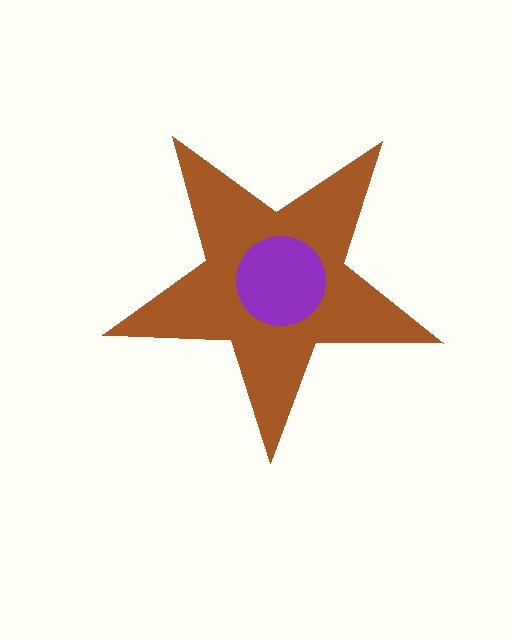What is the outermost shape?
The brown star.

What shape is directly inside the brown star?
The purple circle.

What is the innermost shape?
The purple circle.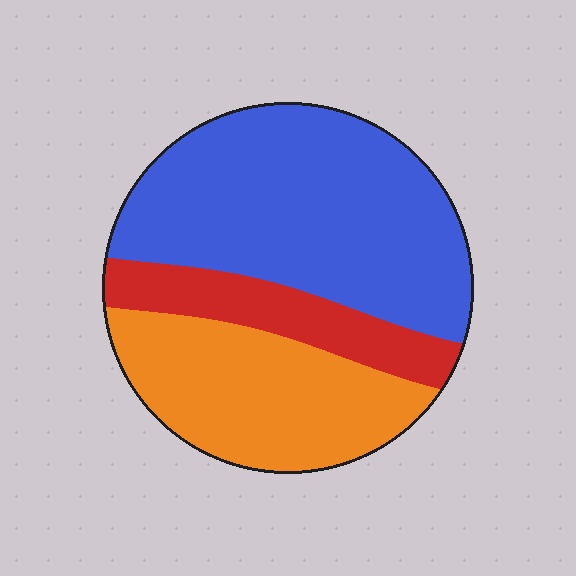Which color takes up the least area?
Red, at roughly 15%.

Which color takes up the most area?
Blue, at roughly 50%.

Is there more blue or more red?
Blue.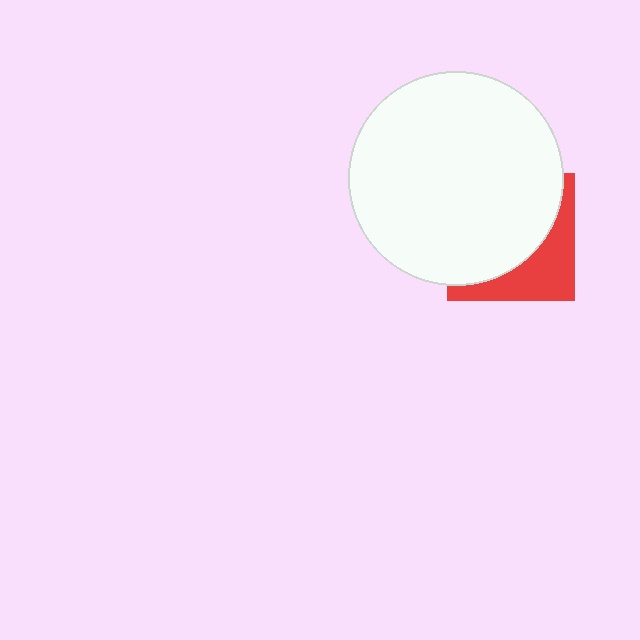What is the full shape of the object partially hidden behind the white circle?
The partially hidden object is a red square.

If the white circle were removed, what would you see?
You would see the complete red square.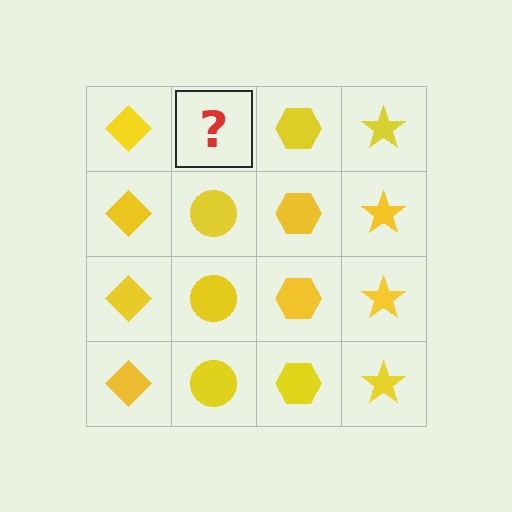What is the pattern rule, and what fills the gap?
The rule is that each column has a consistent shape. The gap should be filled with a yellow circle.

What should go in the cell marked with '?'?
The missing cell should contain a yellow circle.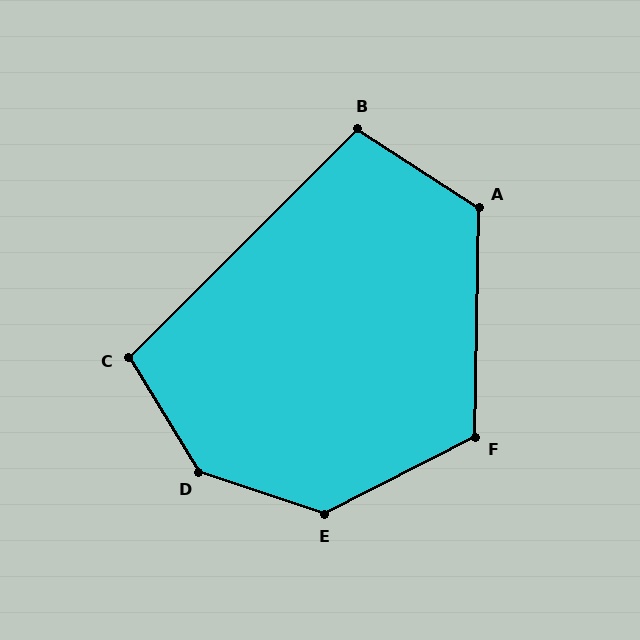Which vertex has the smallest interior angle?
B, at approximately 102 degrees.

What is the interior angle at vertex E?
Approximately 134 degrees (obtuse).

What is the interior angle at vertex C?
Approximately 104 degrees (obtuse).